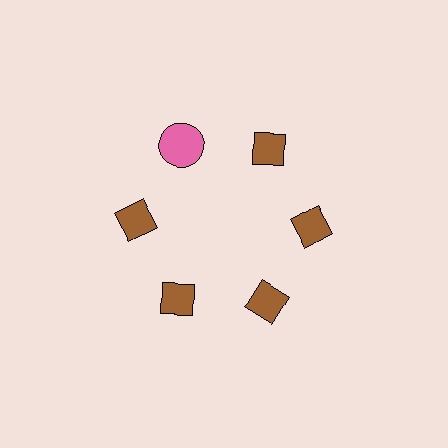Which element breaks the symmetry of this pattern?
The pink circle at roughly the 11 o'clock position breaks the symmetry. All other shapes are brown diamonds.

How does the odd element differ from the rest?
It differs in both color (pink instead of brown) and shape (circle instead of diamond).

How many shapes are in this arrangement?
There are 6 shapes arranged in a ring pattern.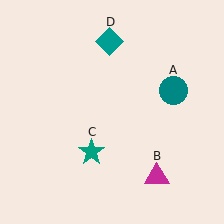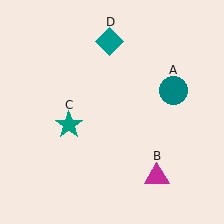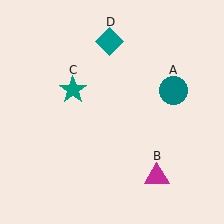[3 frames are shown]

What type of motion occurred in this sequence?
The teal star (object C) rotated clockwise around the center of the scene.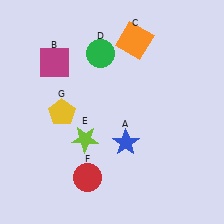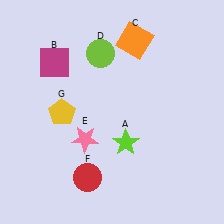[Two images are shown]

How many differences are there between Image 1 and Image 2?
There are 3 differences between the two images.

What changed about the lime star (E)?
In Image 1, E is lime. In Image 2, it changed to pink.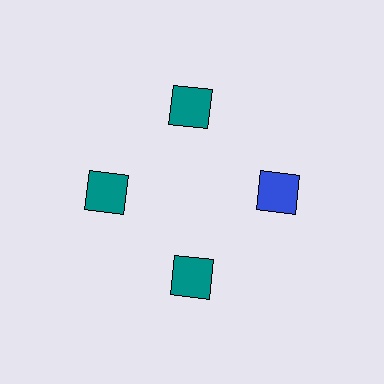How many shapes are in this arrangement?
There are 4 shapes arranged in a ring pattern.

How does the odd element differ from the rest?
It has a different color: blue instead of teal.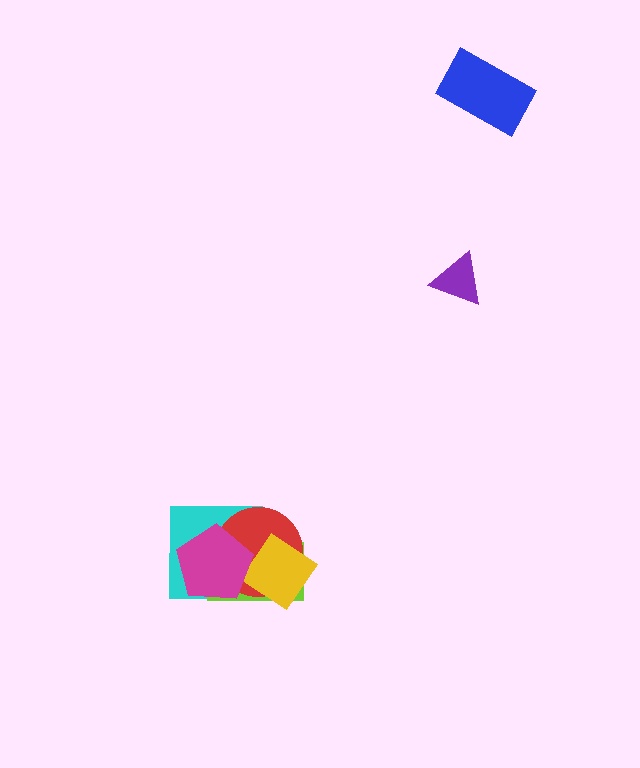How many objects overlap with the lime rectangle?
4 objects overlap with the lime rectangle.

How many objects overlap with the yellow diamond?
3 objects overlap with the yellow diamond.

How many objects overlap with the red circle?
4 objects overlap with the red circle.